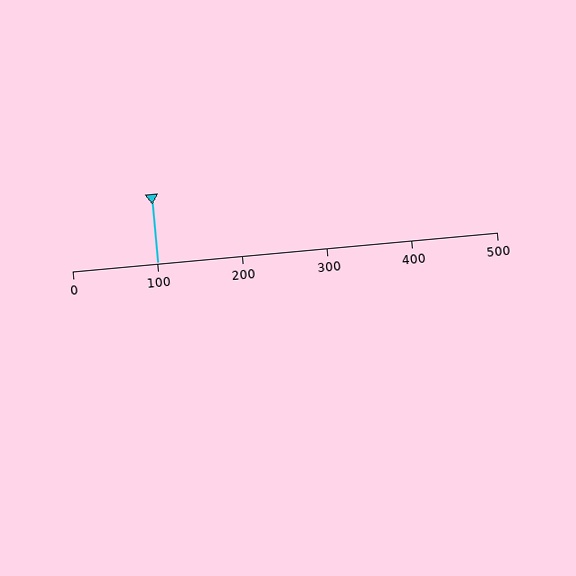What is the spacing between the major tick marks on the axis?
The major ticks are spaced 100 apart.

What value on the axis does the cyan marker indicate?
The marker indicates approximately 100.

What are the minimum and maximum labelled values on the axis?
The axis runs from 0 to 500.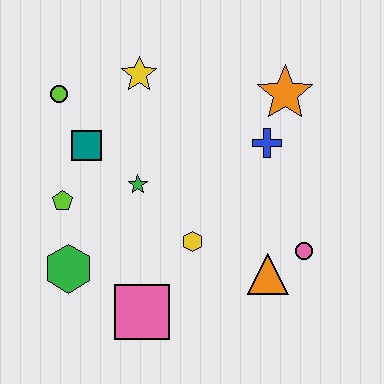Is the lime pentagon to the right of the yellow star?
No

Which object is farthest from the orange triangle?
The lime circle is farthest from the orange triangle.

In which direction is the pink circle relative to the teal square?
The pink circle is to the right of the teal square.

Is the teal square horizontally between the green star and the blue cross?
No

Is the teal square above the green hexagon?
Yes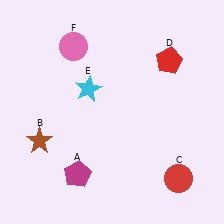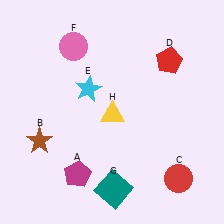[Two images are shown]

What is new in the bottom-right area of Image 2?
A teal square (G) was added in the bottom-right area of Image 2.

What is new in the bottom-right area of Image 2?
A yellow triangle (H) was added in the bottom-right area of Image 2.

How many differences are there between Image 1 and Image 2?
There are 2 differences between the two images.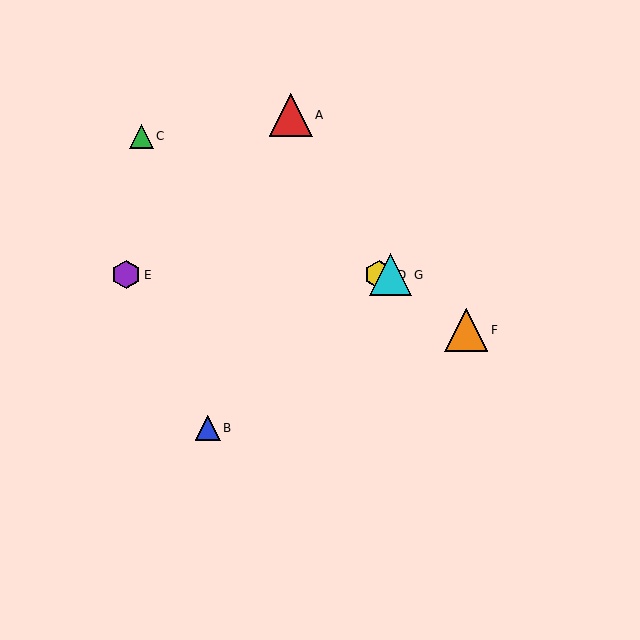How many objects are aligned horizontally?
3 objects (D, E, G) are aligned horizontally.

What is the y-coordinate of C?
Object C is at y≈136.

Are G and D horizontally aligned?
Yes, both are at y≈275.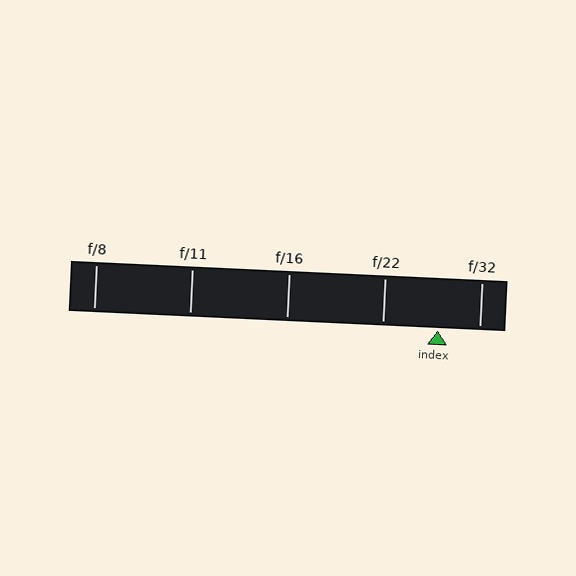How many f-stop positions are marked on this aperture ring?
There are 5 f-stop positions marked.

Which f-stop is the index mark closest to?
The index mark is closest to f/32.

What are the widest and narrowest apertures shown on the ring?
The widest aperture shown is f/8 and the narrowest is f/32.